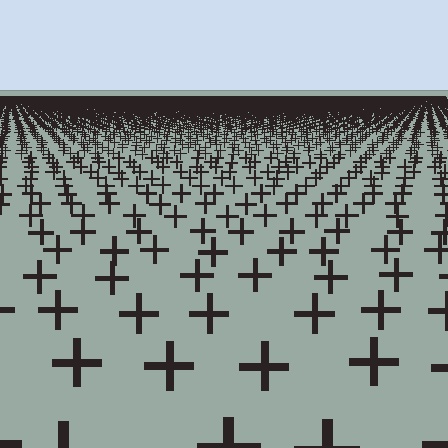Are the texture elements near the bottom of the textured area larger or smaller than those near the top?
Larger. Near the bottom, elements are closer to the viewer and appear at a bigger on-screen size.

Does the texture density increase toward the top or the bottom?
Density increases toward the top.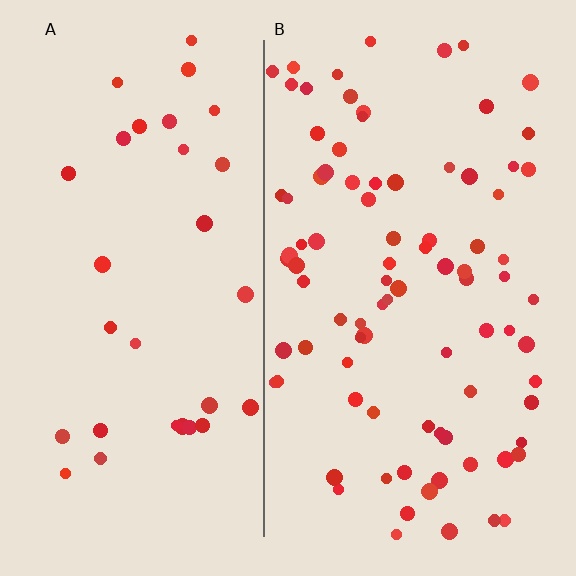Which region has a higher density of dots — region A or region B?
B (the right).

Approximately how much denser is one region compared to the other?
Approximately 2.8× — region B over region A.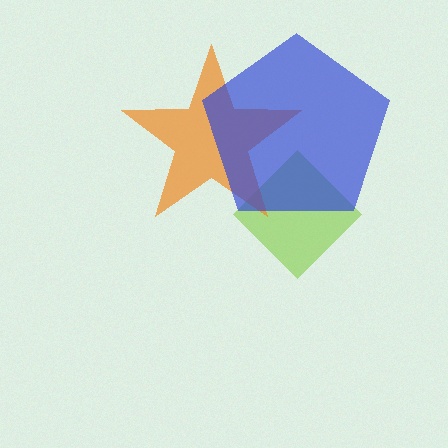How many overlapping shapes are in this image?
There are 3 overlapping shapes in the image.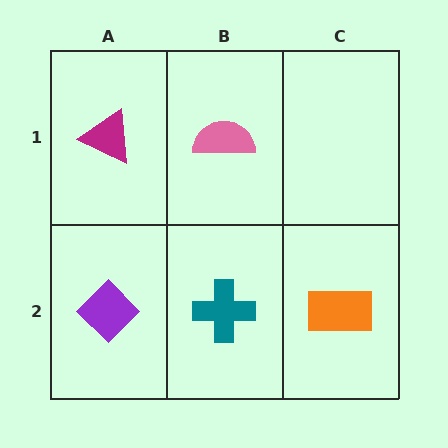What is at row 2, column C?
An orange rectangle.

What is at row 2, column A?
A purple diamond.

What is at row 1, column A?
A magenta triangle.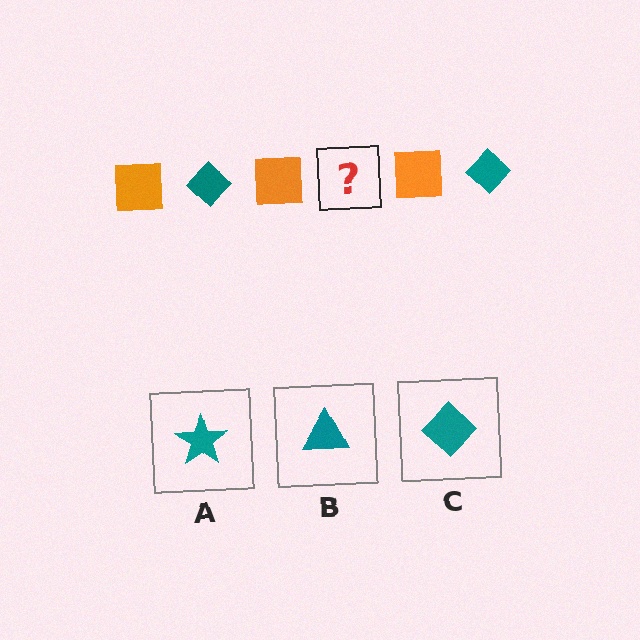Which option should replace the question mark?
Option C.